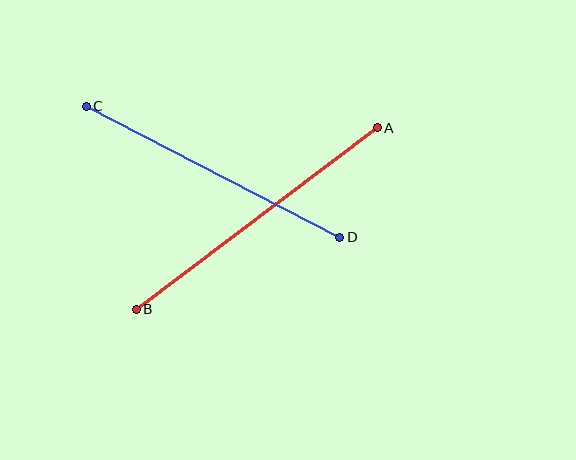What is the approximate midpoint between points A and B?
The midpoint is at approximately (257, 219) pixels.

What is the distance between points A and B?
The distance is approximately 302 pixels.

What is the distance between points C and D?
The distance is approximately 285 pixels.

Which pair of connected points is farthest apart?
Points A and B are farthest apart.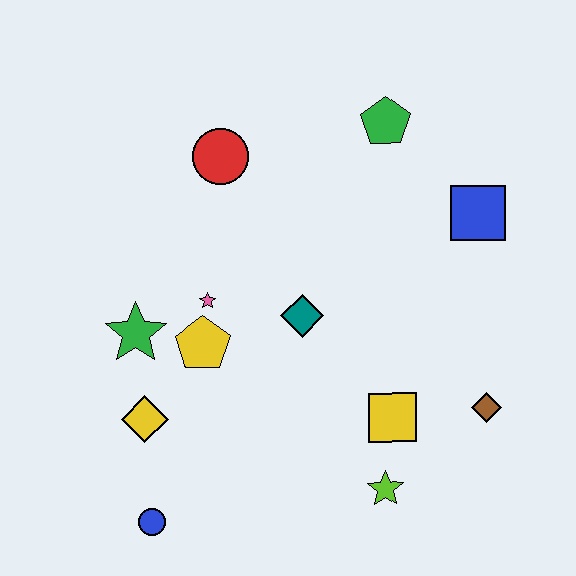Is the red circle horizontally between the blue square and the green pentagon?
No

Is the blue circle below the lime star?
Yes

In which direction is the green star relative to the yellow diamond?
The green star is above the yellow diamond.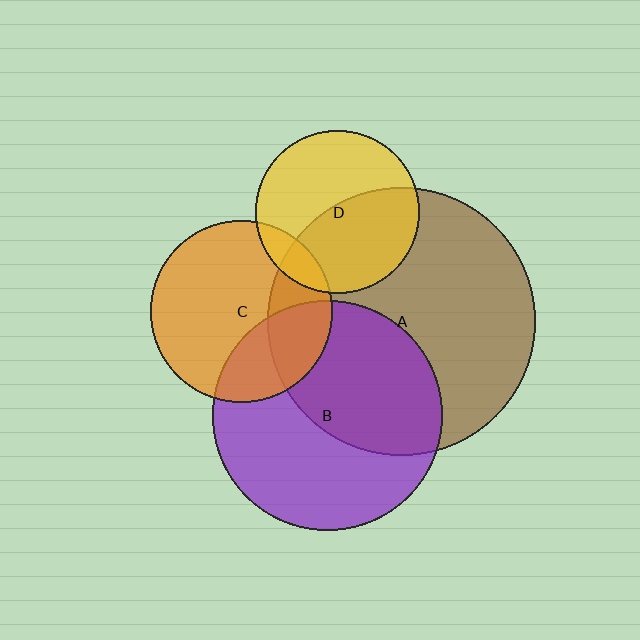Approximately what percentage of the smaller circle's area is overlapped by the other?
Approximately 10%.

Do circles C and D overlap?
Yes.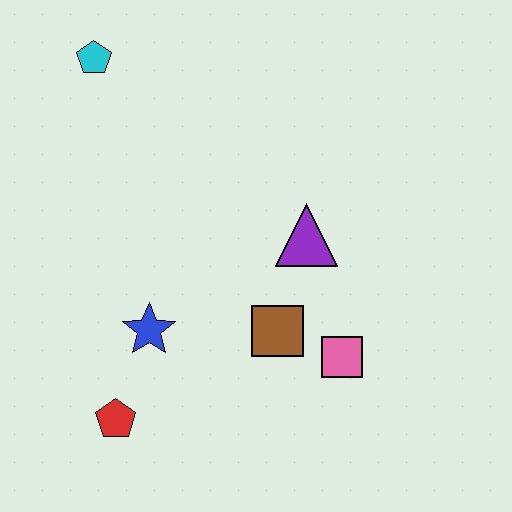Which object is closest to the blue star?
The red pentagon is closest to the blue star.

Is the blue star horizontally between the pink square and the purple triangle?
No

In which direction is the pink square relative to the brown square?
The pink square is to the right of the brown square.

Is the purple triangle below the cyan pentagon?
Yes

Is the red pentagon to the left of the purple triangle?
Yes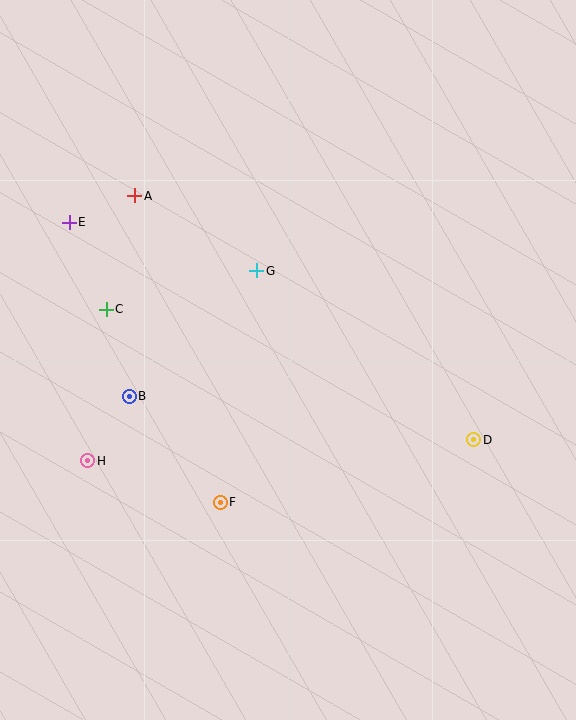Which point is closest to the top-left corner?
Point E is closest to the top-left corner.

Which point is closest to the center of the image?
Point G at (257, 271) is closest to the center.